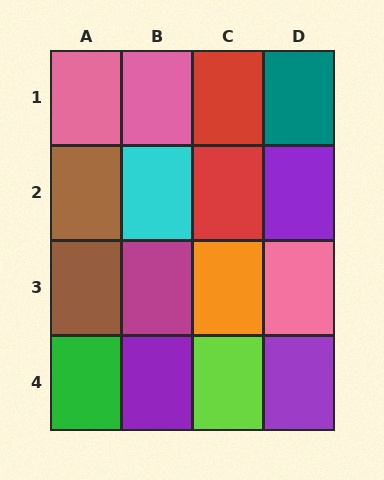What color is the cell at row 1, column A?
Pink.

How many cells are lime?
1 cell is lime.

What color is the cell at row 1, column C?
Red.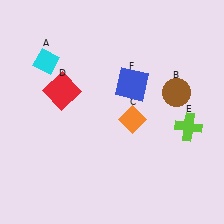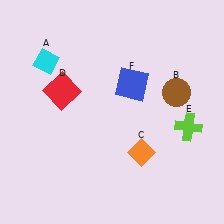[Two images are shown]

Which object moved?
The orange diamond (C) moved down.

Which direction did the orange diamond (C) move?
The orange diamond (C) moved down.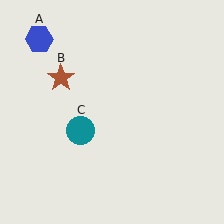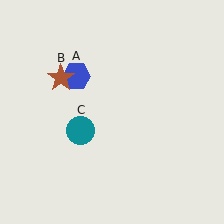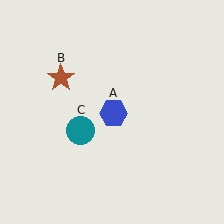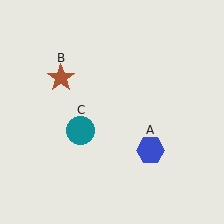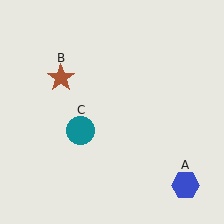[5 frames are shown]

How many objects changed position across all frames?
1 object changed position: blue hexagon (object A).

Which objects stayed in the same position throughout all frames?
Brown star (object B) and teal circle (object C) remained stationary.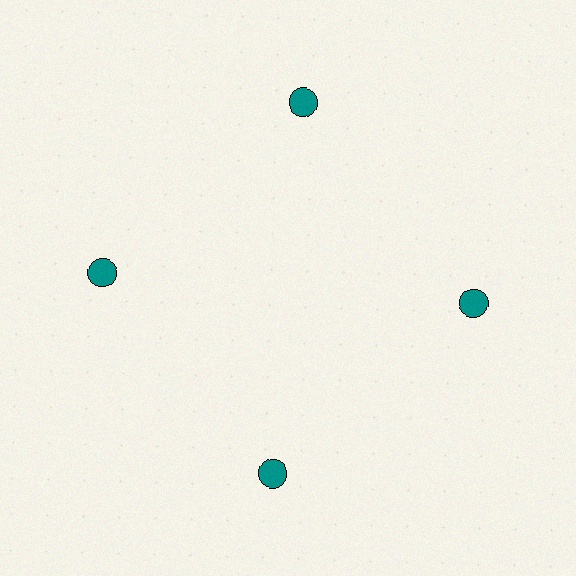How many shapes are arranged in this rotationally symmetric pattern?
There are 4 shapes, arranged in 4 groups of 1.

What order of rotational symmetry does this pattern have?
This pattern has 4-fold rotational symmetry.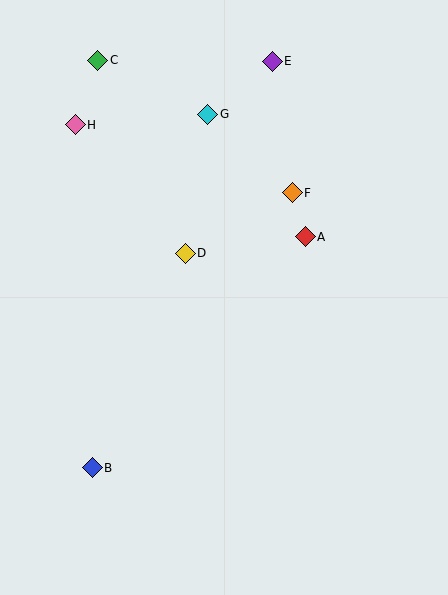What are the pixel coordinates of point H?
Point H is at (75, 125).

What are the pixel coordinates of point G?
Point G is at (208, 114).